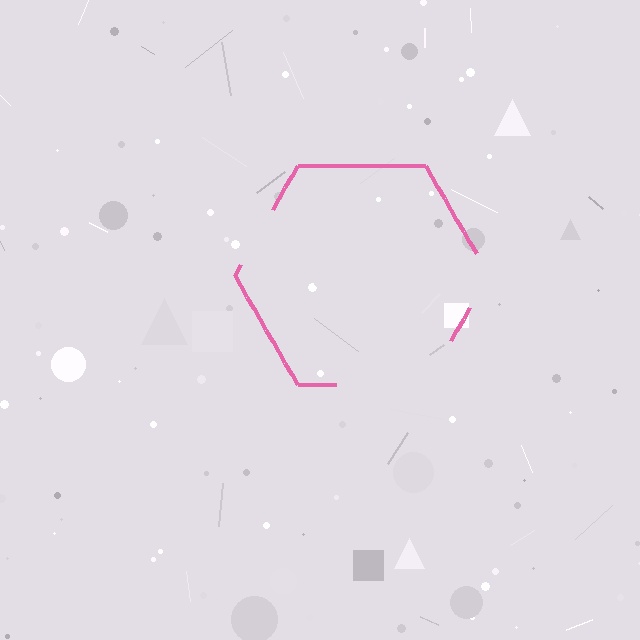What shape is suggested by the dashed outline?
The dashed outline suggests a hexagon.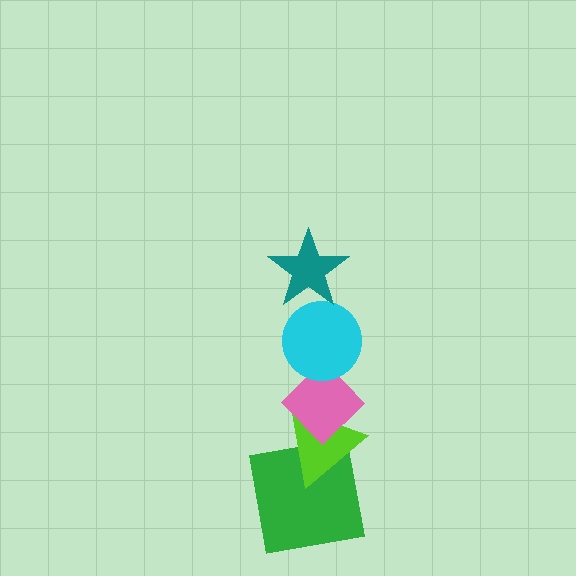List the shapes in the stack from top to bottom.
From top to bottom: the teal star, the cyan circle, the pink diamond, the lime triangle, the green square.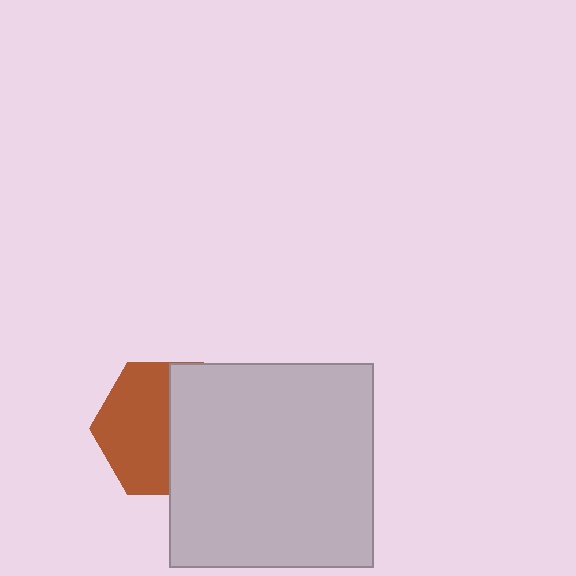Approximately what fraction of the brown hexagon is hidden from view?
Roughly 46% of the brown hexagon is hidden behind the light gray square.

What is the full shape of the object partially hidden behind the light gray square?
The partially hidden object is a brown hexagon.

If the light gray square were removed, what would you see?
You would see the complete brown hexagon.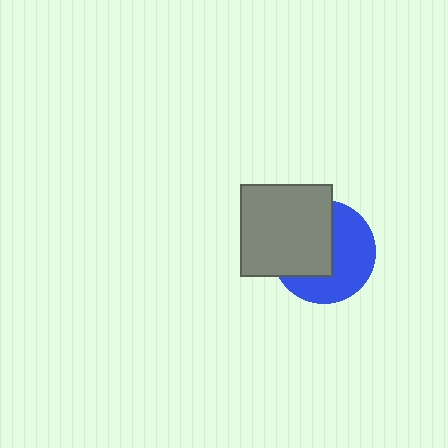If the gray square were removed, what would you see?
You would see the complete blue circle.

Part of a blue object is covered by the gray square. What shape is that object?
It is a circle.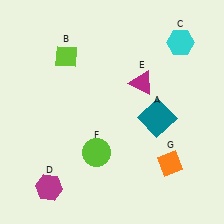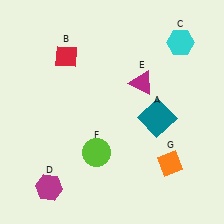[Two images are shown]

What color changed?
The diamond (B) changed from lime in Image 1 to red in Image 2.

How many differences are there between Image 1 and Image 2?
There is 1 difference between the two images.